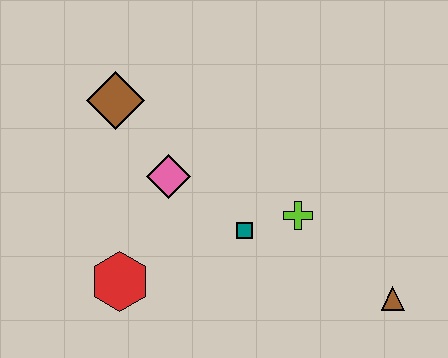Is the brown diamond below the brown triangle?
No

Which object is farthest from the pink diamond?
The brown triangle is farthest from the pink diamond.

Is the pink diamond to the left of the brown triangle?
Yes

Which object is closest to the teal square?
The lime cross is closest to the teal square.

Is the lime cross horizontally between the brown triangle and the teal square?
Yes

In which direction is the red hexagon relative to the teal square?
The red hexagon is to the left of the teal square.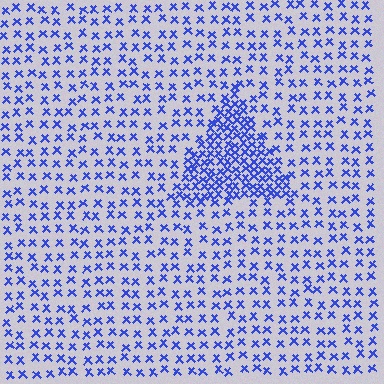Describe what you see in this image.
The image contains small blue elements arranged at two different densities. A triangle-shaped region is visible where the elements are more densely packed than the surrounding area.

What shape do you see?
I see a triangle.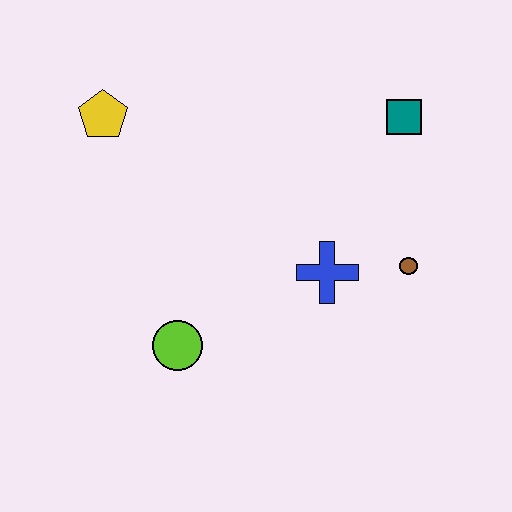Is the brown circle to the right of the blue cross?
Yes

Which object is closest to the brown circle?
The blue cross is closest to the brown circle.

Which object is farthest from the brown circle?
The yellow pentagon is farthest from the brown circle.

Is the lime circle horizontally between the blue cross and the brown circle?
No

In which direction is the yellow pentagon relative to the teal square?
The yellow pentagon is to the left of the teal square.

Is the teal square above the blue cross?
Yes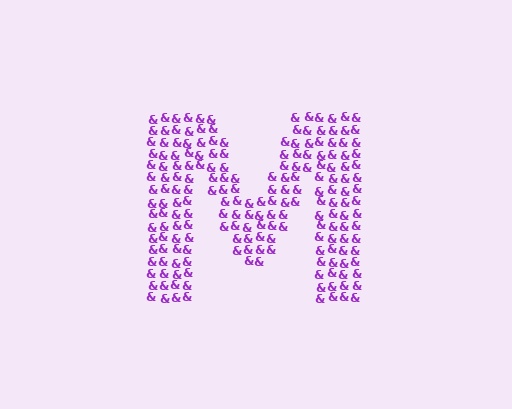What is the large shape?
The large shape is the letter M.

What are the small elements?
The small elements are ampersands.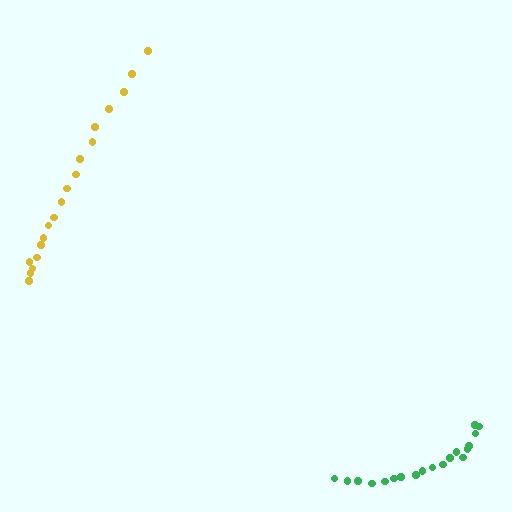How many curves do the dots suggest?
There are 2 distinct paths.